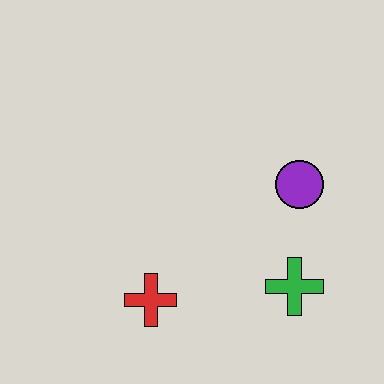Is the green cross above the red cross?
Yes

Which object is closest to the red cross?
The green cross is closest to the red cross.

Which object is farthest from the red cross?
The purple circle is farthest from the red cross.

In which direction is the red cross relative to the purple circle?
The red cross is to the left of the purple circle.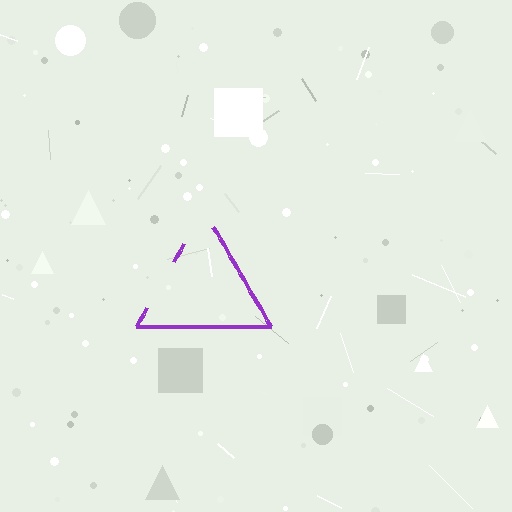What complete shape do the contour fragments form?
The contour fragments form a triangle.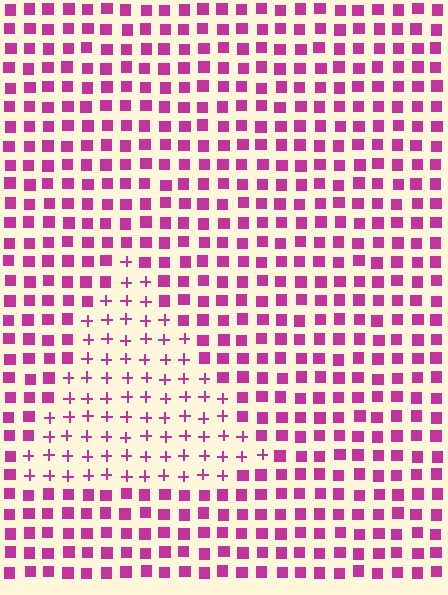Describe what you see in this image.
The image is filled with small magenta elements arranged in a uniform grid. A triangle-shaped region contains plus signs, while the surrounding area contains squares. The boundary is defined purely by the change in element shape.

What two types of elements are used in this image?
The image uses plus signs inside the triangle region and squares outside it.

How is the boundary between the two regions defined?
The boundary is defined by a change in element shape: plus signs inside vs. squares outside. All elements share the same color and spacing.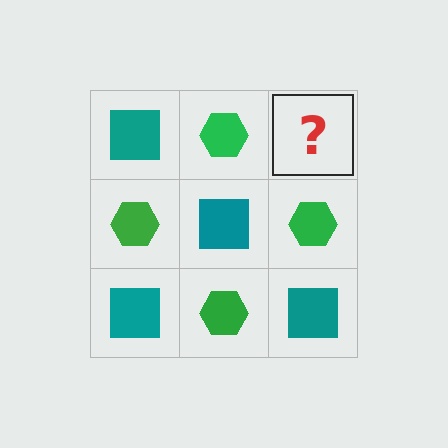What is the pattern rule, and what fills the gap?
The rule is that it alternates teal square and green hexagon in a checkerboard pattern. The gap should be filled with a teal square.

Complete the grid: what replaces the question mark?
The question mark should be replaced with a teal square.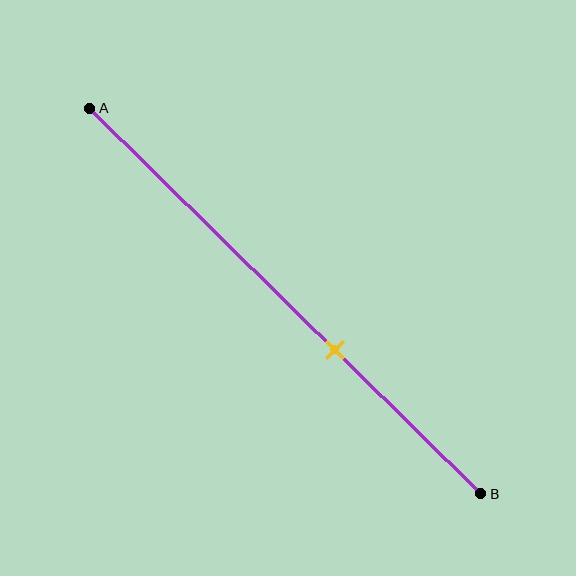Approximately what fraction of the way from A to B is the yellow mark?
The yellow mark is approximately 65% of the way from A to B.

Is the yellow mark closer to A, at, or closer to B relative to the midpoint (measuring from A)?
The yellow mark is closer to point B than the midpoint of segment AB.